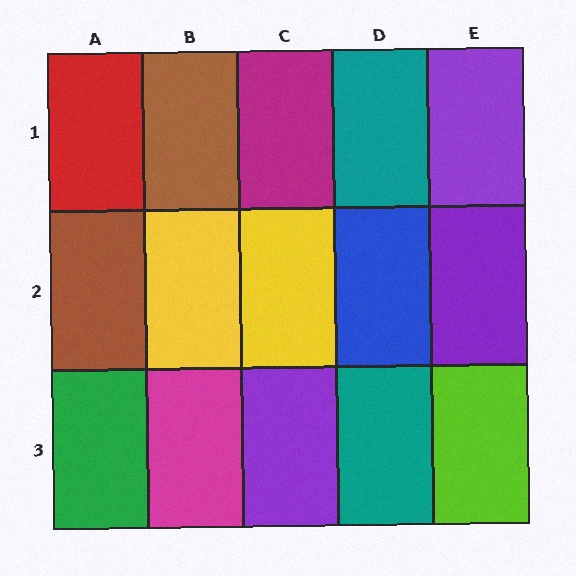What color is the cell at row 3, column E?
Lime.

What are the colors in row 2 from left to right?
Brown, yellow, yellow, blue, purple.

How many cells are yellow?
2 cells are yellow.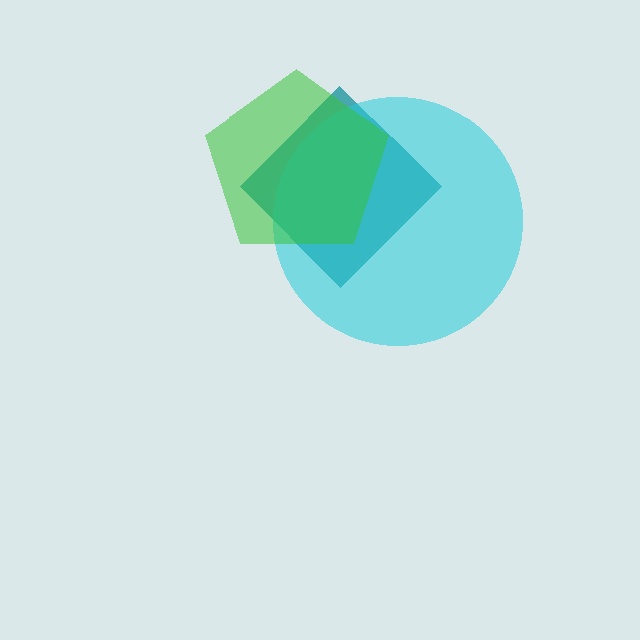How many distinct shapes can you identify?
There are 3 distinct shapes: a teal diamond, a cyan circle, a green pentagon.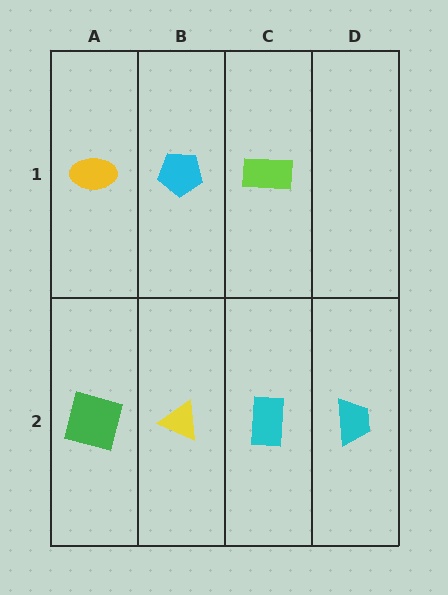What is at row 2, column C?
A cyan rectangle.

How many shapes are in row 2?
4 shapes.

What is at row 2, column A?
A green square.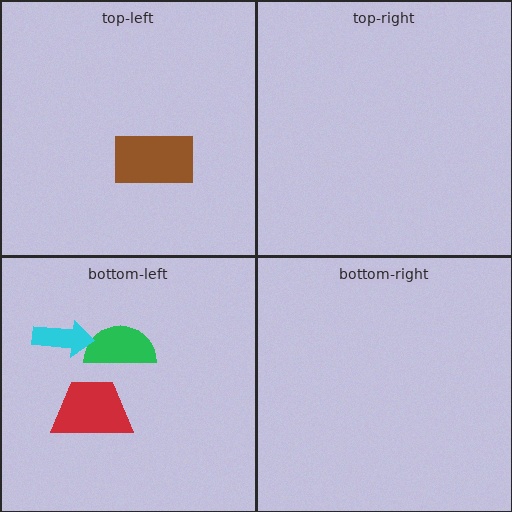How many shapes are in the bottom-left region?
3.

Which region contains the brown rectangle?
The top-left region.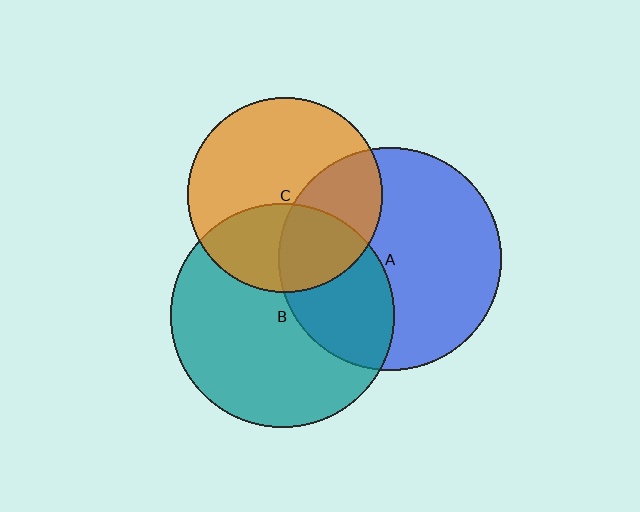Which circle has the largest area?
Circle B (teal).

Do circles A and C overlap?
Yes.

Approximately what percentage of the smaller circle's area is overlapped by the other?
Approximately 35%.